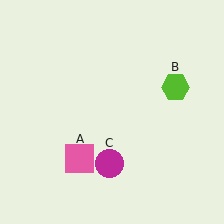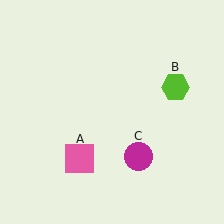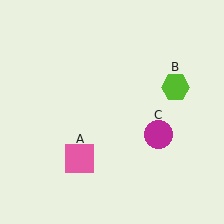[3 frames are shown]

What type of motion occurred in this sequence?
The magenta circle (object C) rotated counterclockwise around the center of the scene.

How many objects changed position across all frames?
1 object changed position: magenta circle (object C).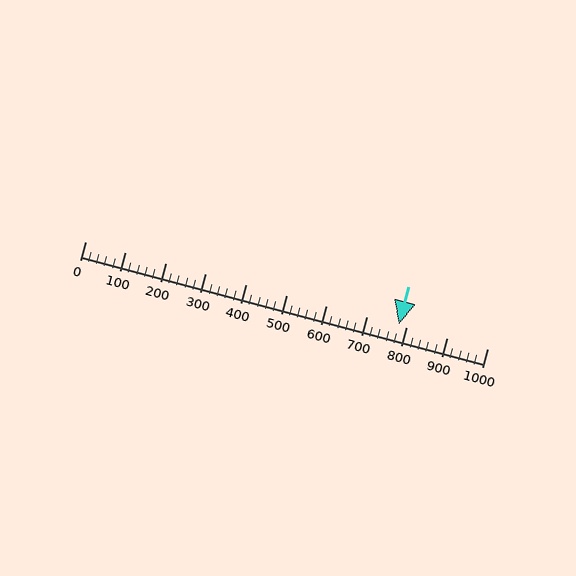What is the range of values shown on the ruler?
The ruler shows values from 0 to 1000.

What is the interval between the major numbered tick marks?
The major tick marks are spaced 100 units apart.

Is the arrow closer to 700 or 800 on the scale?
The arrow is closer to 800.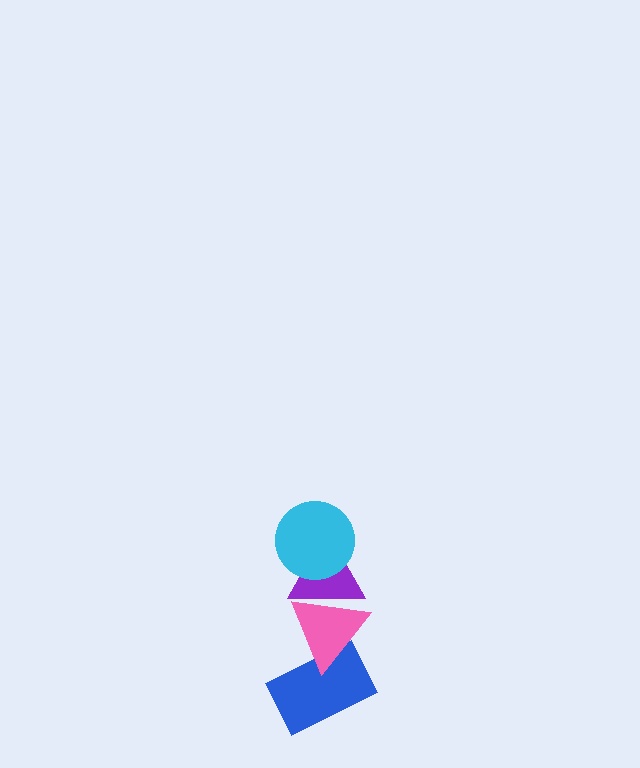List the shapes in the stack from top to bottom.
From top to bottom: the cyan circle, the purple triangle, the pink triangle, the blue rectangle.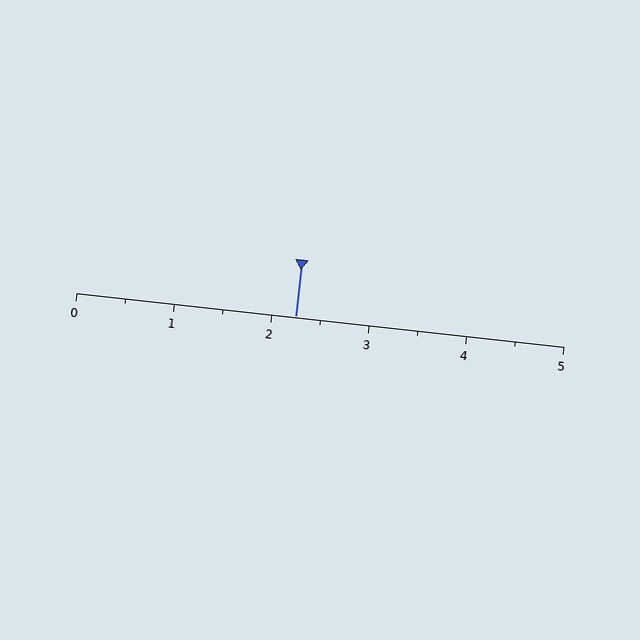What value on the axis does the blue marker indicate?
The marker indicates approximately 2.2.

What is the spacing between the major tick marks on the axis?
The major ticks are spaced 1 apart.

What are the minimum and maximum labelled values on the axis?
The axis runs from 0 to 5.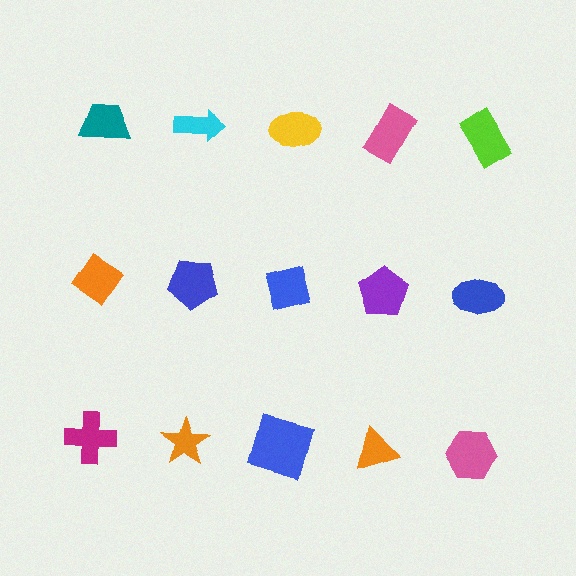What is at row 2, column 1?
An orange diamond.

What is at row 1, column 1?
A teal trapezoid.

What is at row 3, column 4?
An orange triangle.